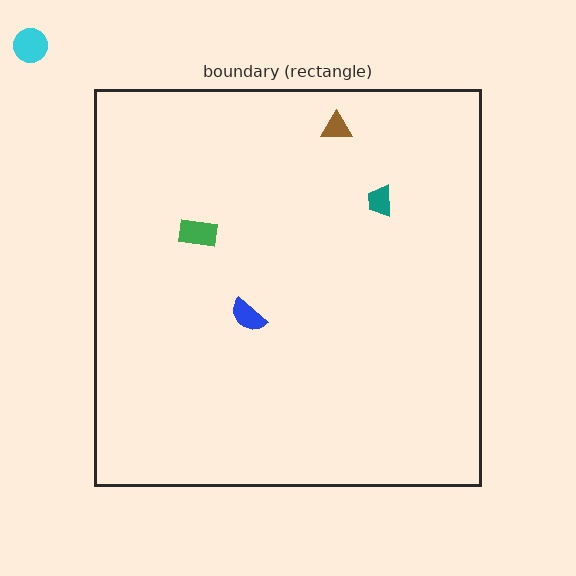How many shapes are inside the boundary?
4 inside, 1 outside.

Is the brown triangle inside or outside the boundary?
Inside.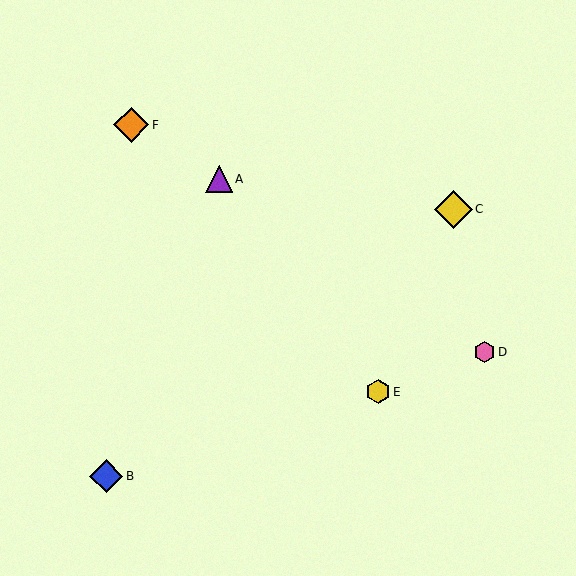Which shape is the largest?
The yellow diamond (labeled C) is the largest.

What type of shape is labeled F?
Shape F is an orange diamond.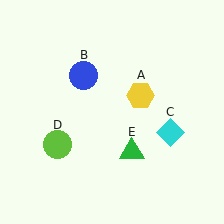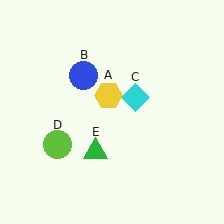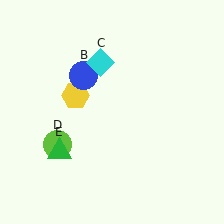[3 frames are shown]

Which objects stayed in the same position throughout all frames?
Blue circle (object B) and lime circle (object D) remained stationary.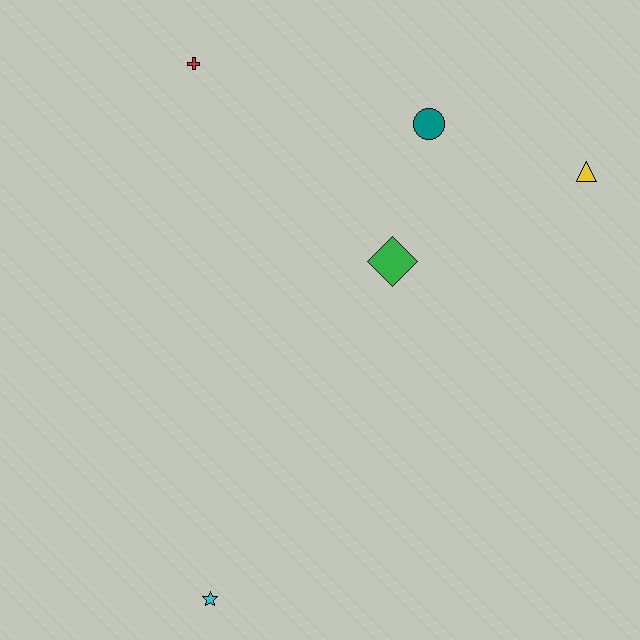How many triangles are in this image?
There is 1 triangle.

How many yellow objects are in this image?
There is 1 yellow object.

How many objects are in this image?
There are 5 objects.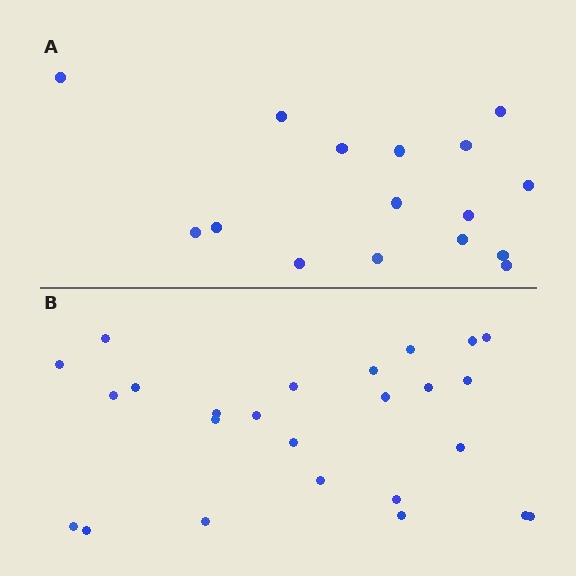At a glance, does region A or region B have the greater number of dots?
Region B (the bottom region) has more dots.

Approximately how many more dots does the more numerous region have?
Region B has roughly 8 or so more dots than region A.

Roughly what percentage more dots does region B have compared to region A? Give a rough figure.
About 55% more.